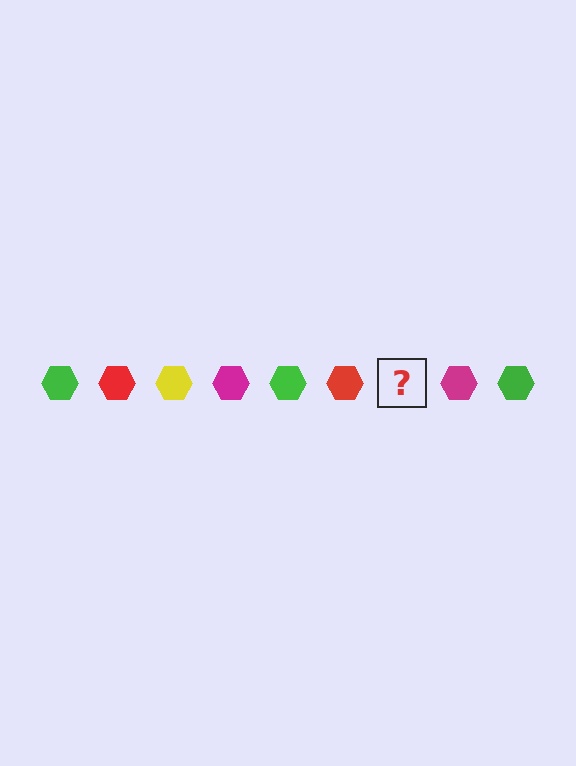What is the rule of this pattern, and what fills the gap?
The rule is that the pattern cycles through green, red, yellow, magenta hexagons. The gap should be filled with a yellow hexagon.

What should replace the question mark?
The question mark should be replaced with a yellow hexagon.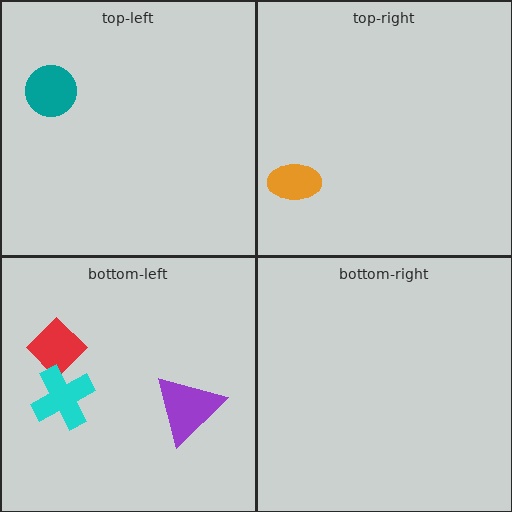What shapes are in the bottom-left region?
The red diamond, the purple triangle, the cyan cross.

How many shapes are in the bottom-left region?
3.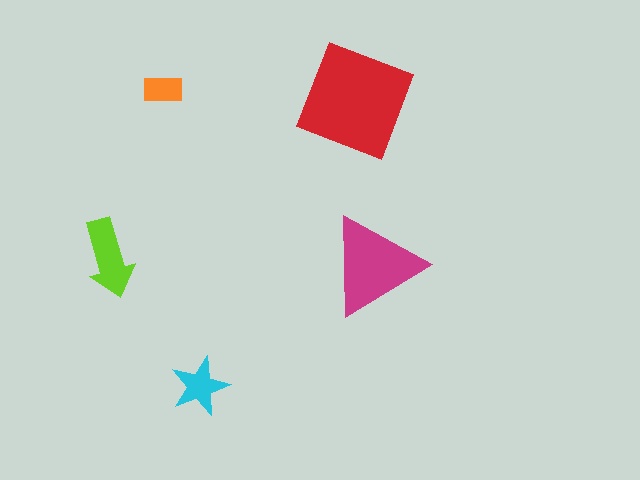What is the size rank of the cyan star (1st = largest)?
4th.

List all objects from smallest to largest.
The orange rectangle, the cyan star, the lime arrow, the magenta triangle, the red square.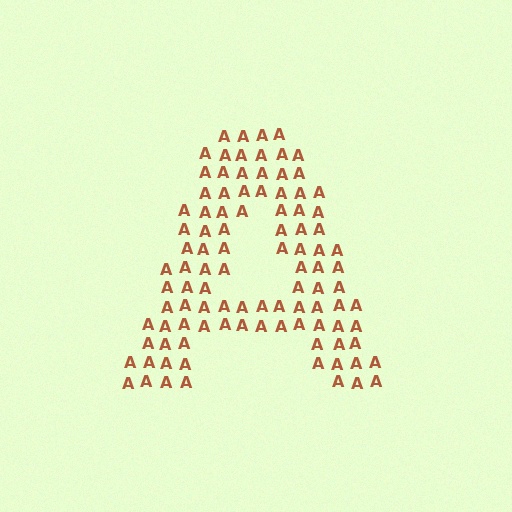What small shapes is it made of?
It is made of small letter A's.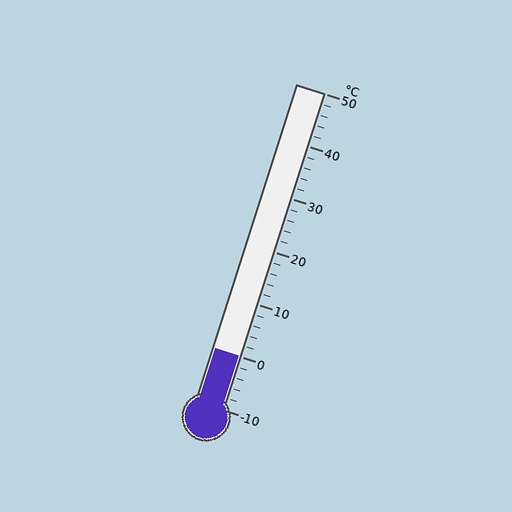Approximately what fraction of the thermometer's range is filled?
The thermometer is filled to approximately 15% of its range.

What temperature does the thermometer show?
The thermometer shows approximately 0°C.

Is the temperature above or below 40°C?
The temperature is below 40°C.